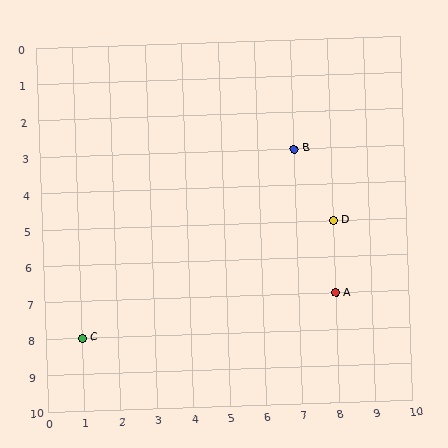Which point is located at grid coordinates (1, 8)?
Point C is at (1, 8).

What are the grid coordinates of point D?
Point D is at grid coordinates (8, 5).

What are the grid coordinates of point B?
Point B is at grid coordinates (7, 3).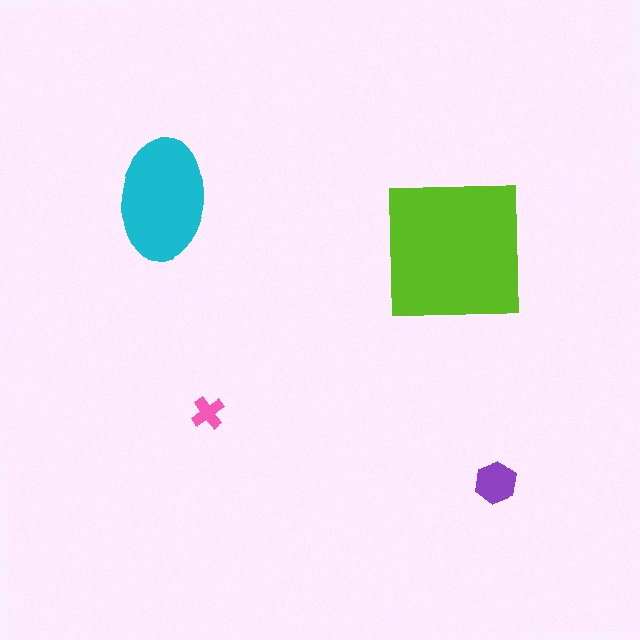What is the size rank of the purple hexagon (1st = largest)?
3rd.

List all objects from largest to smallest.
The lime square, the cyan ellipse, the purple hexagon, the pink cross.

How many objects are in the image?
There are 4 objects in the image.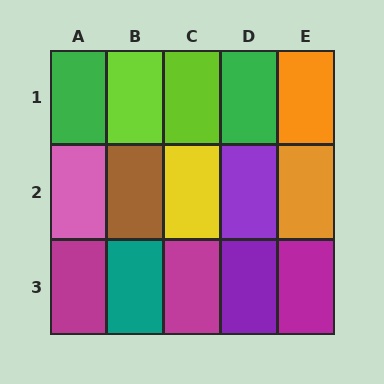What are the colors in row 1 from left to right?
Green, lime, lime, green, orange.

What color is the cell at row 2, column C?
Yellow.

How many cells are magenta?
3 cells are magenta.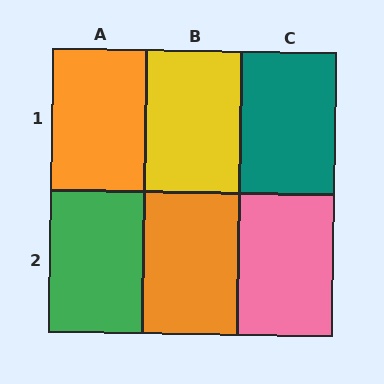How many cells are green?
1 cell is green.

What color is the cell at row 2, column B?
Orange.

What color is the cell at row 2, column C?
Pink.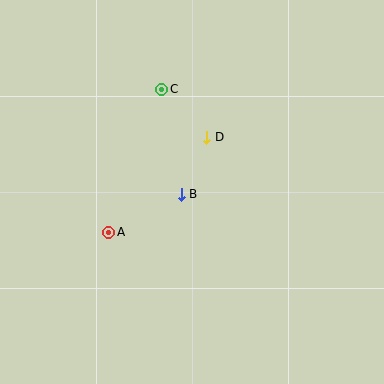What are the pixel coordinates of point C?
Point C is at (162, 89).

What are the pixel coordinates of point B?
Point B is at (181, 194).